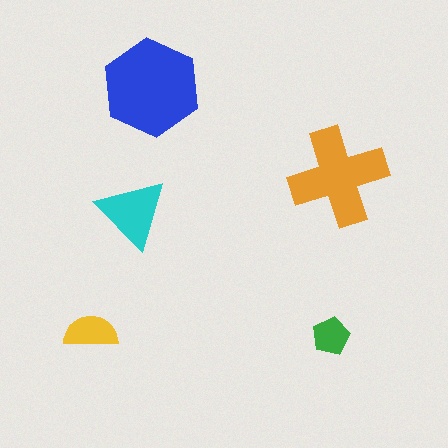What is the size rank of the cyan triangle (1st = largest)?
3rd.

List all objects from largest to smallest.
The blue hexagon, the orange cross, the cyan triangle, the yellow semicircle, the green pentagon.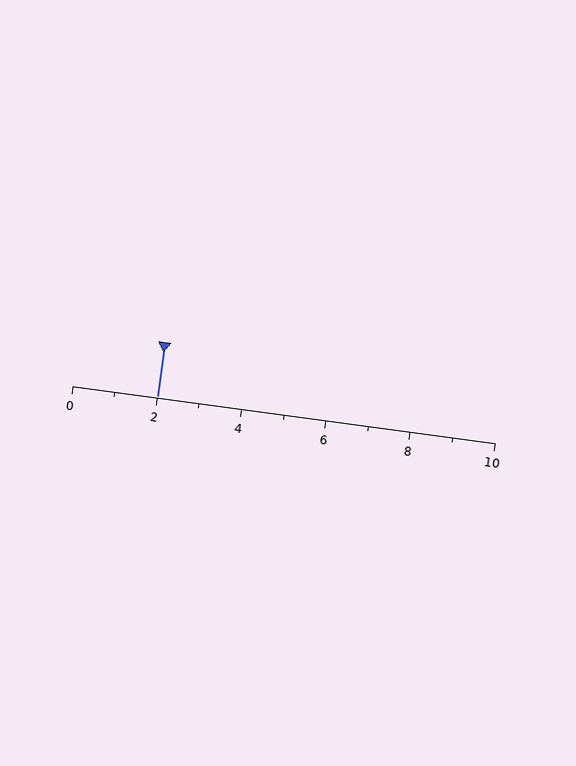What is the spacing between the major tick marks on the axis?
The major ticks are spaced 2 apart.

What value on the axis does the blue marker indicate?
The marker indicates approximately 2.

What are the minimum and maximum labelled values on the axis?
The axis runs from 0 to 10.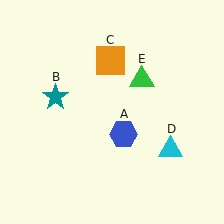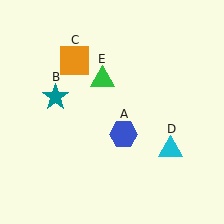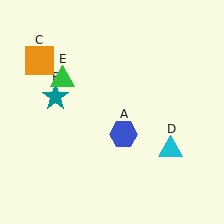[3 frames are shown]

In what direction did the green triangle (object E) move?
The green triangle (object E) moved left.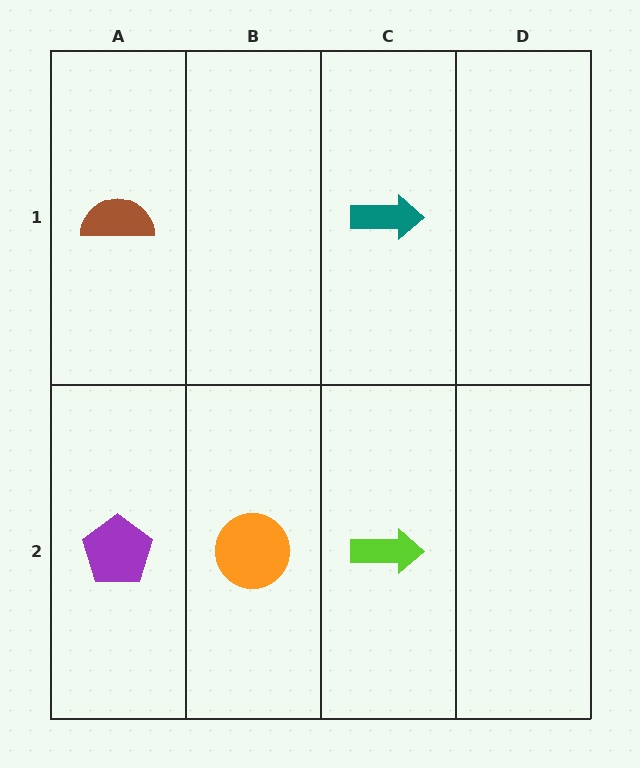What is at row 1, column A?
A brown semicircle.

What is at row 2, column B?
An orange circle.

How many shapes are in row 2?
3 shapes.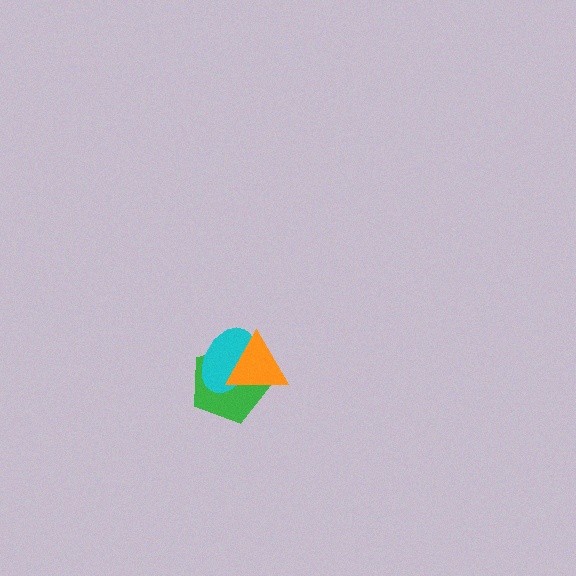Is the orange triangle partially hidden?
No, no other shape covers it.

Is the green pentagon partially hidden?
Yes, it is partially covered by another shape.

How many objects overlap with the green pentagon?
2 objects overlap with the green pentagon.